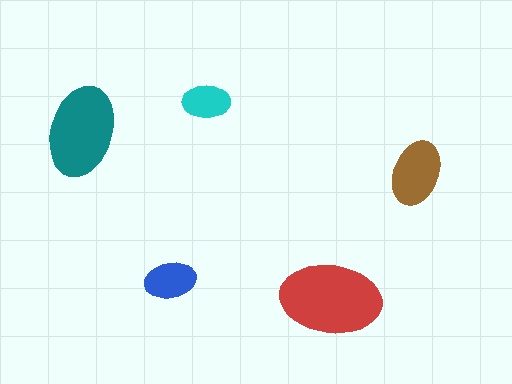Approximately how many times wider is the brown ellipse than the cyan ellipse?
About 1.5 times wider.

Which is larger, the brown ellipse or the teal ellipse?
The teal one.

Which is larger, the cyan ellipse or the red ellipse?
The red one.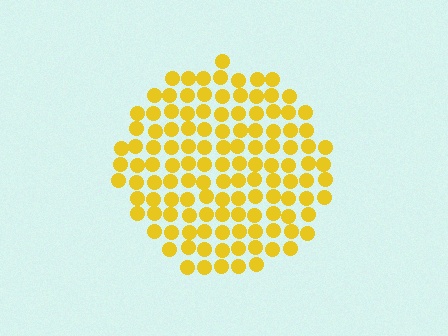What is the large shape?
The large shape is a circle.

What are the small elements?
The small elements are circles.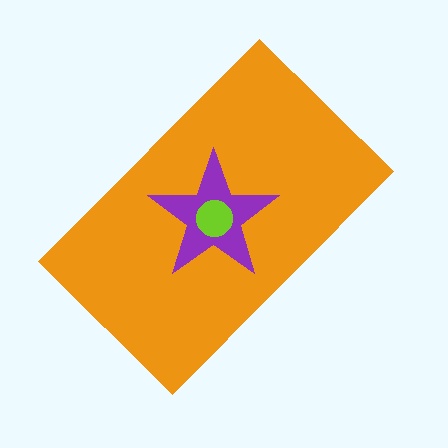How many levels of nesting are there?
3.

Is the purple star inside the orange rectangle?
Yes.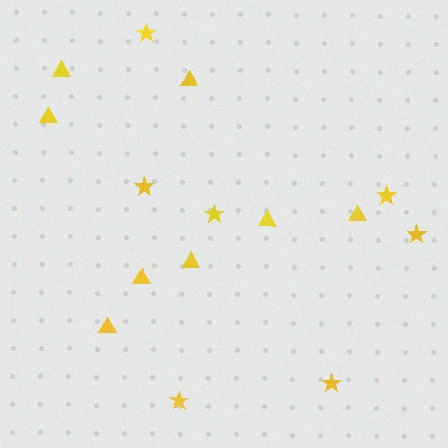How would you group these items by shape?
There are 2 groups: one group of triangles (8) and one group of stars (7).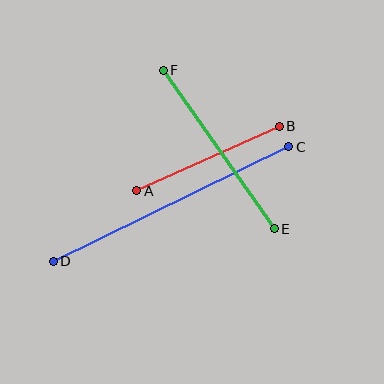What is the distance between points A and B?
The distance is approximately 157 pixels.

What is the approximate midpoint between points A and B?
The midpoint is at approximately (208, 158) pixels.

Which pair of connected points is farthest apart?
Points C and D are farthest apart.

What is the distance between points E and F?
The distance is approximately 194 pixels.